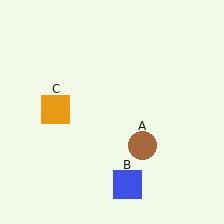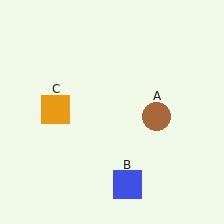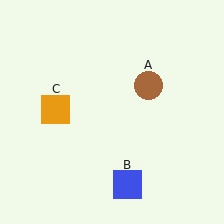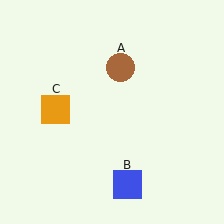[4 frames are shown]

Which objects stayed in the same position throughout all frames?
Blue square (object B) and orange square (object C) remained stationary.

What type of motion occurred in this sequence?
The brown circle (object A) rotated counterclockwise around the center of the scene.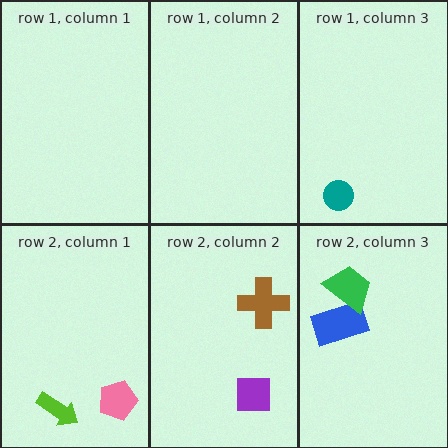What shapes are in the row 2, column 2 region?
The purple square, the brown cross.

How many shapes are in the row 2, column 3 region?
2.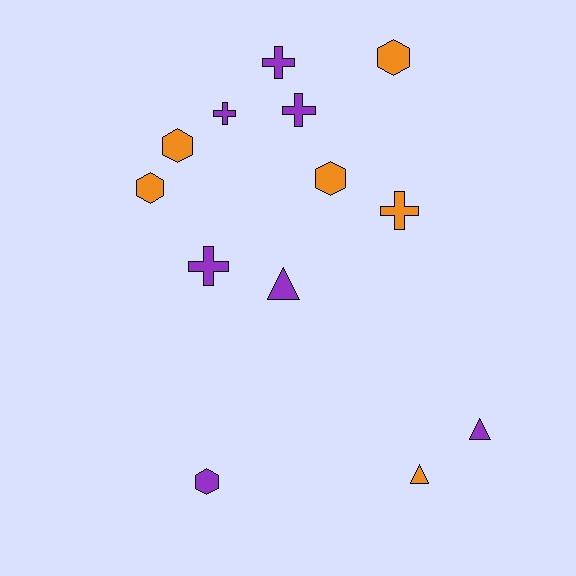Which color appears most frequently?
Purple, with 7 objects.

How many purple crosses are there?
There are 4 purple crosses.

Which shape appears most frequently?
Hexagon, with 5 objects.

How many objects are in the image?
There are 13 objects.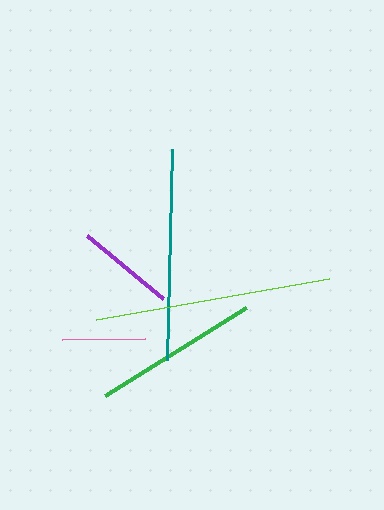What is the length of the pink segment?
The pink segment is approximately 83 pixels long.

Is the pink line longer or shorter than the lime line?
The lime line is longer than the pink line.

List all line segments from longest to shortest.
From longest to shortest: lime, teal, green, purple, pink.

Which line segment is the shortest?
The pink line is the shortest at approximately 83 pixels.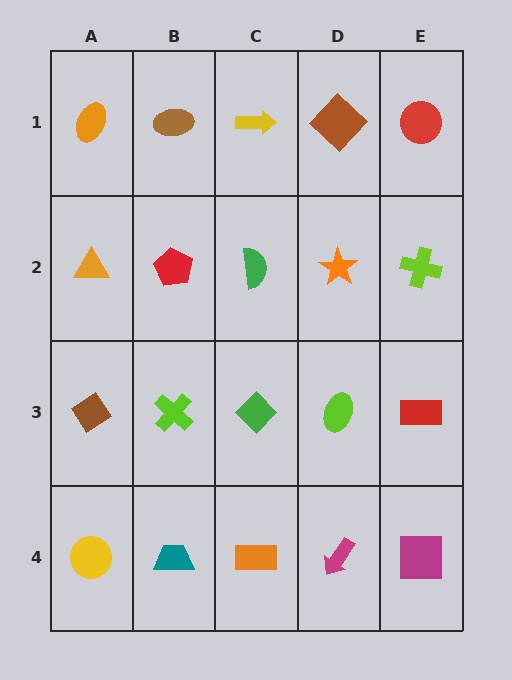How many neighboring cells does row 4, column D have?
3.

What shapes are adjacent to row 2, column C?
A yellow arrow (row 1, column C), a green diamond (row 3, column C), a red pentagon (row 2, column B), an orange star (row 2, column D).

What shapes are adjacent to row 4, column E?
A red rectangle (row 3, column E), a magenta arrow (row 4, column D).